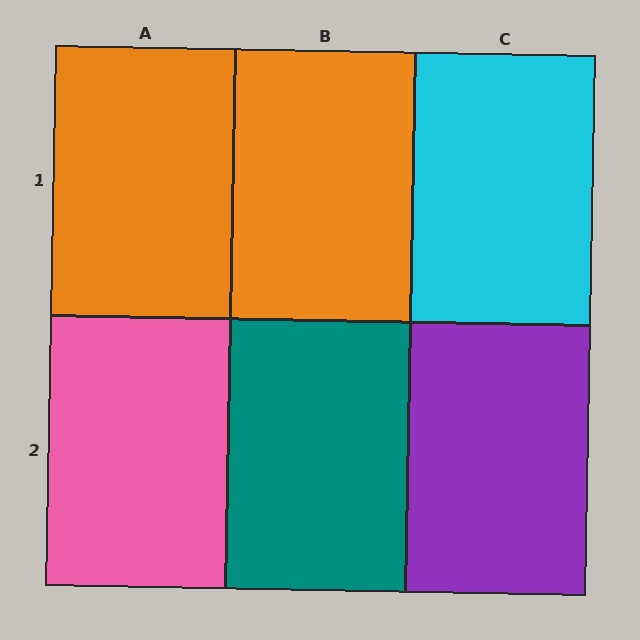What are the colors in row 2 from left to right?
Pink, teal, purple.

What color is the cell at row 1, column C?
Cyan.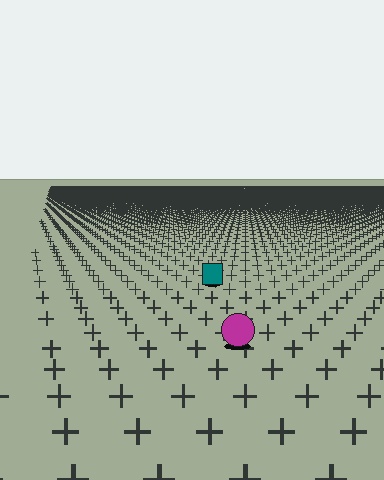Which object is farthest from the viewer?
The teal square is farthest from the viewer. It appears smaller and the ground texture around it is denser.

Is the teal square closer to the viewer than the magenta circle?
No. The magenta circle is closer — you can tell from the texture gradient: the ground texture is coarser near it.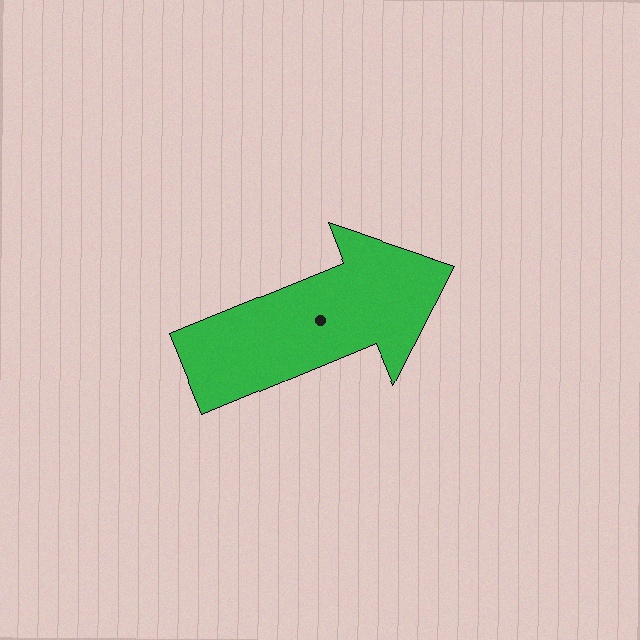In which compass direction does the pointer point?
East.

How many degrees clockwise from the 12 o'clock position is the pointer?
Approximately 68 degrees.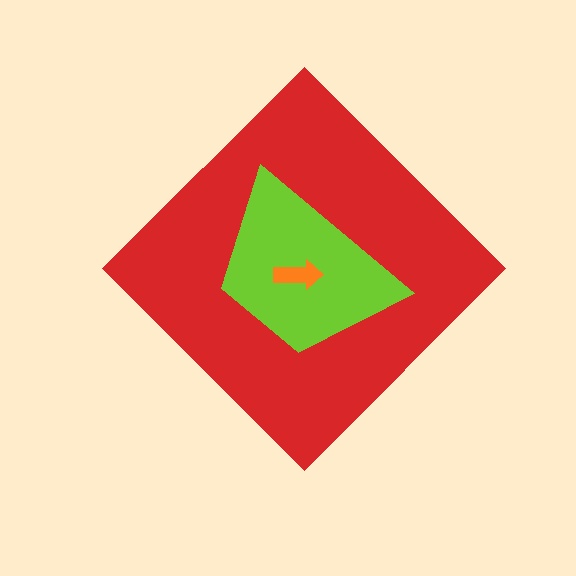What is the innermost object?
The orange arrow.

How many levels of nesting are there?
3.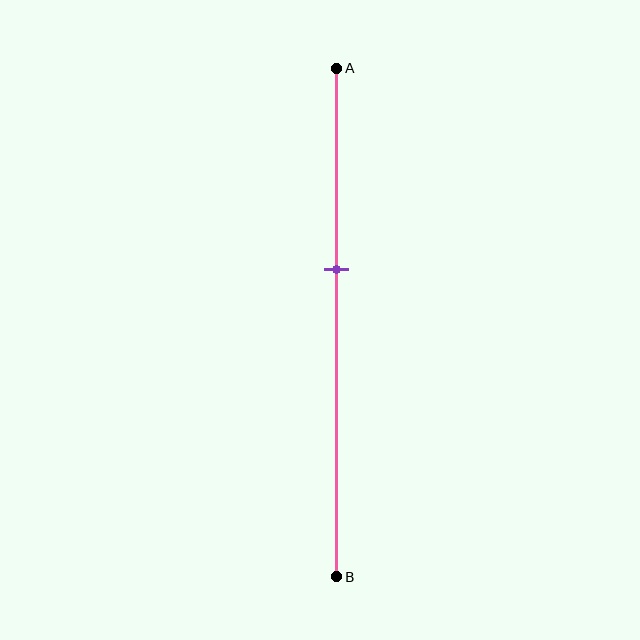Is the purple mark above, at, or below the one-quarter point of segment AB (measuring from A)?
The purple mark is below the one-quarter point of segment AB.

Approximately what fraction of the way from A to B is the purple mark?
The purple mark is approximately 40% of the way from A to B.